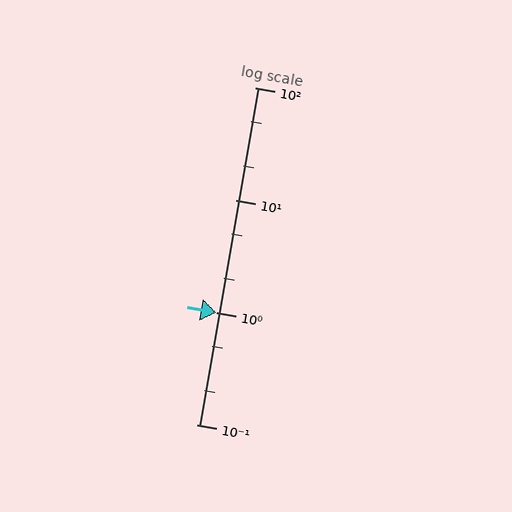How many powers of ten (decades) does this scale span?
The scale spans 3 decades, from 0.1 to 100.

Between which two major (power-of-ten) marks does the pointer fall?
The pointer is between 1 and 10.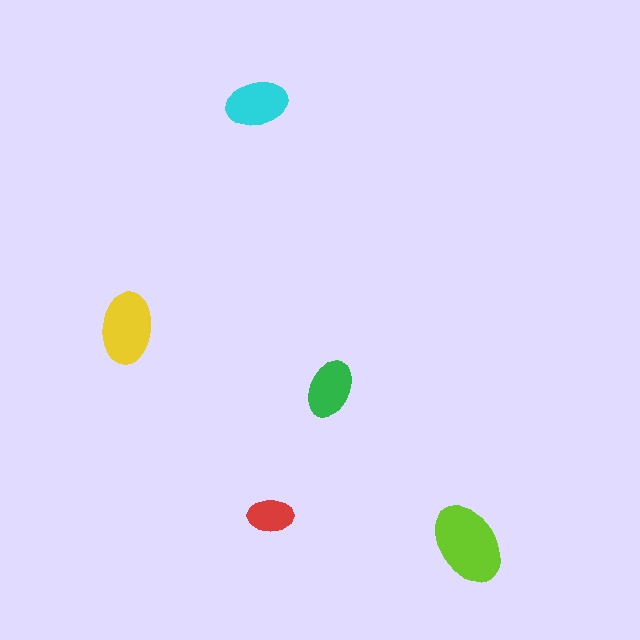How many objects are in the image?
There are 5 objects in the image.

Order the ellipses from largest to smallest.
the lime one, the yellow one, the cyan one, the green one, the red one.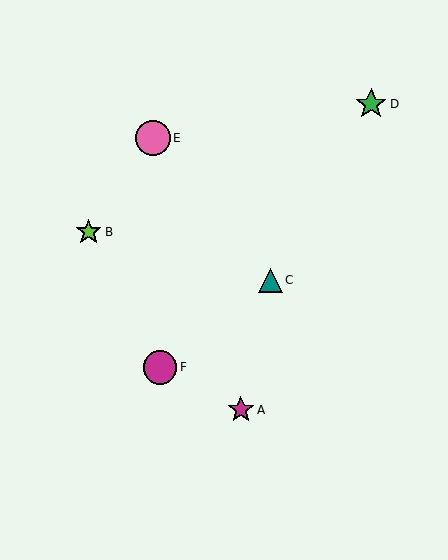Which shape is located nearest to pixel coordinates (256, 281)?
The teal triangle (labeled C) at (271, 280) is nearest to that location.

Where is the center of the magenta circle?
The center of the magenta circle is at (160, 367).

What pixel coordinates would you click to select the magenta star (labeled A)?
Click at (241, 410) to select the magenta star A.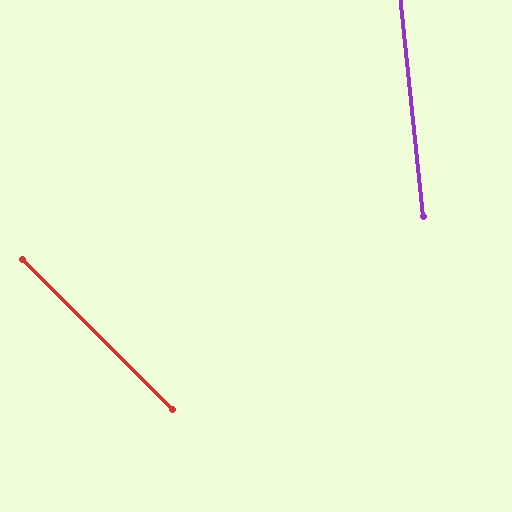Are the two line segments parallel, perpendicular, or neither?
Neither parallel nor perpendicular — they differ by about 39°.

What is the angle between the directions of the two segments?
Approximately 39 degrees.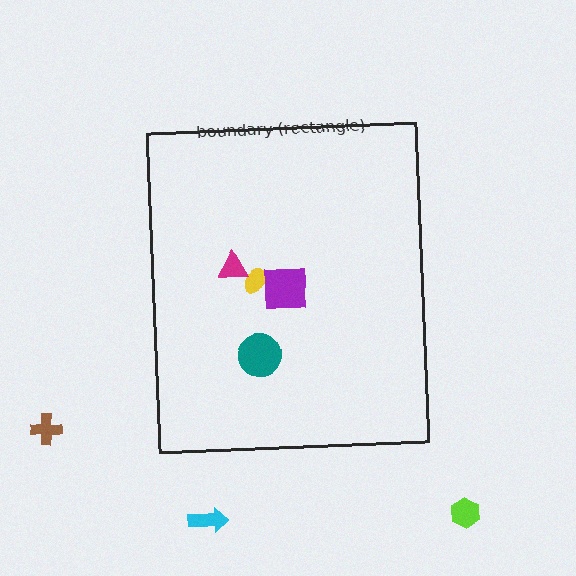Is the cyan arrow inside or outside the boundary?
Outside.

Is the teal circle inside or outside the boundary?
Inside.